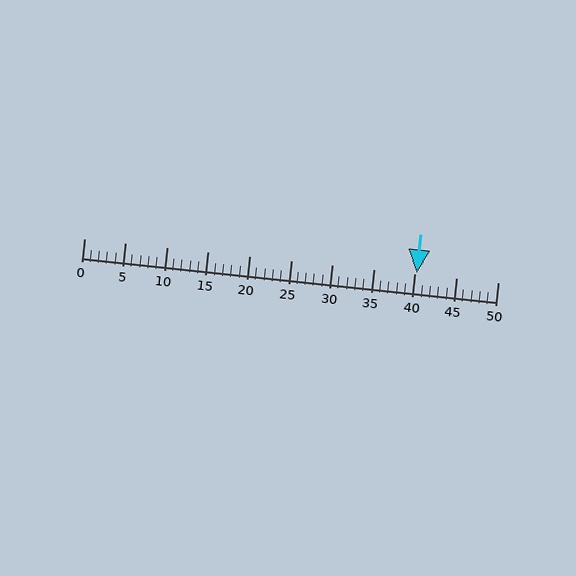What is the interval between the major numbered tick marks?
The major tick marks are spaced 5 units apart.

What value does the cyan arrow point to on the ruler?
The cyan arrow points to approximately 40.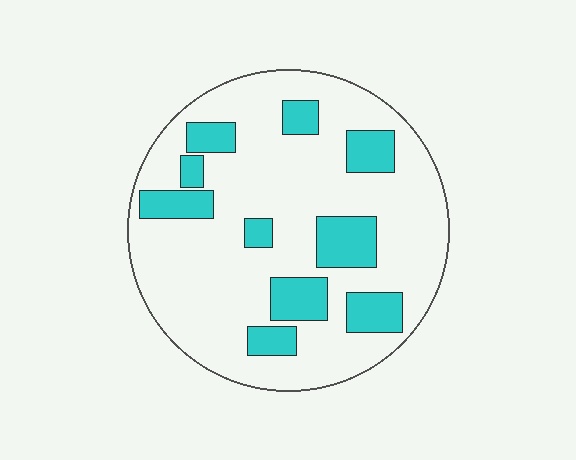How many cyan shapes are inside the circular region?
10.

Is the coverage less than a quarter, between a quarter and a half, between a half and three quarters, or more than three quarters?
Less than a quarter.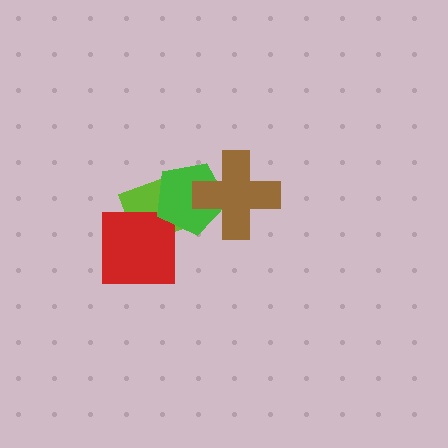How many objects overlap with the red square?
1 object overlaps with the red square.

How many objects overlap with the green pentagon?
2 objects overlap with the green pentagon.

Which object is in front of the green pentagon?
The brown cross is in front of the green pentagon.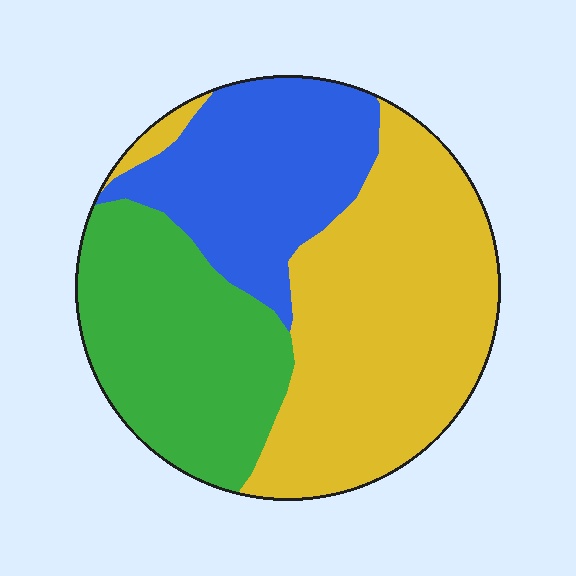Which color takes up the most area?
Yellow, at roughly 45%.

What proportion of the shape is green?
Green takes up about one third (1/3) of the shape.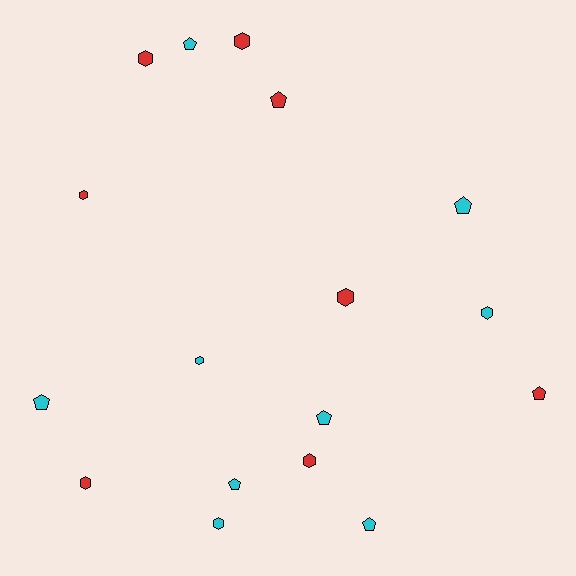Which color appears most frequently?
Cyan, with 9 objects.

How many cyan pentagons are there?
There are 6 cyan pentagons.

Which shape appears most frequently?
Hexagon, with 9 objects.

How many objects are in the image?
There are 17 objects.